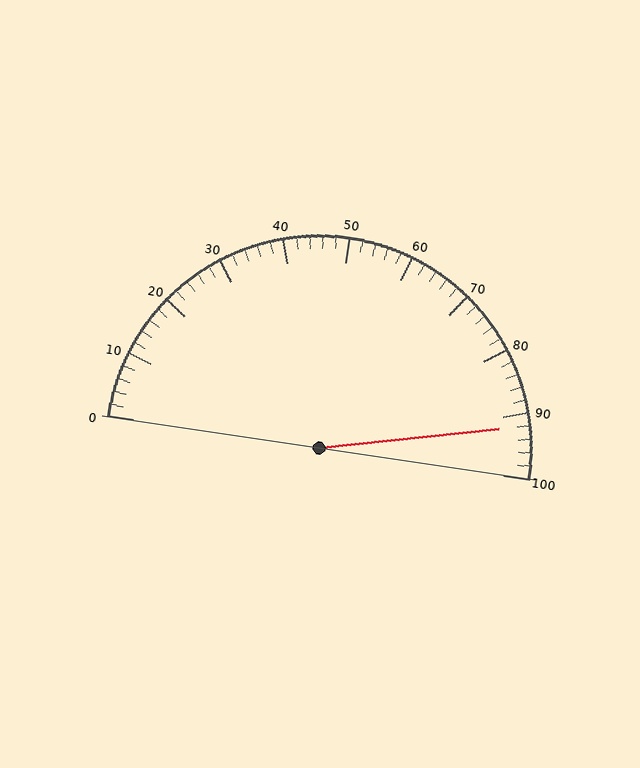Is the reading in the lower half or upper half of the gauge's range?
The reading is in the upper half of the range (0 to 100).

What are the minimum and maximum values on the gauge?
The gauge ranges from 0 to 100.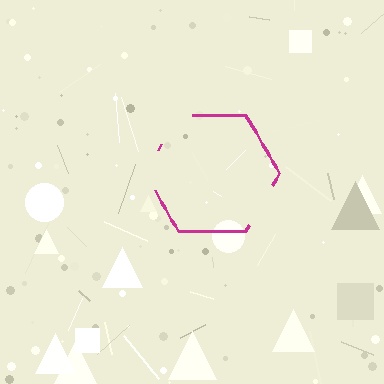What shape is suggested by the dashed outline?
The dashed outline suggests a hexagon.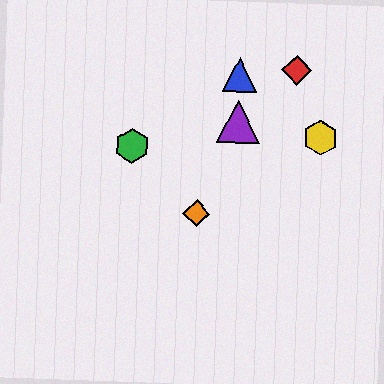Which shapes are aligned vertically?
The blue triangle, the purple triangle are aligned vertically.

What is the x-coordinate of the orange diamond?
The orange diamond is at x≈197.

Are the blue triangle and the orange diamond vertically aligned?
No, the blue triangle is at x≈240 and the orange diamond is at x≈197.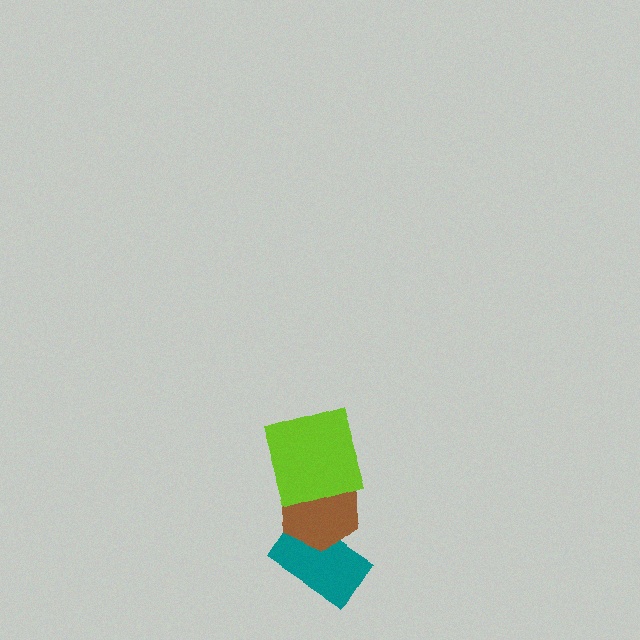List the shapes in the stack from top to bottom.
From top to bottom: the lime square, the brown hexagon, the teal rectangle.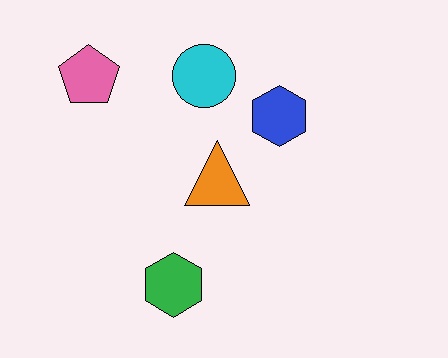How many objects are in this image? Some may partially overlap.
There are 5 objects.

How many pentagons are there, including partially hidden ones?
There is 1 pentagon.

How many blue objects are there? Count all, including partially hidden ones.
There is 1 blue object.